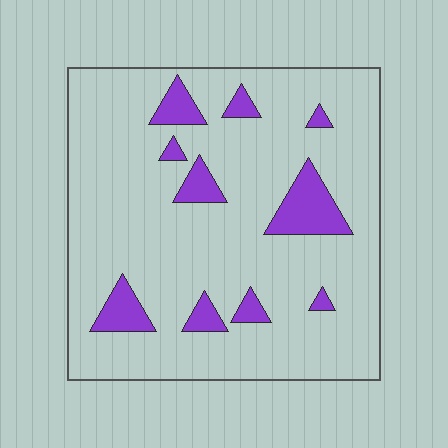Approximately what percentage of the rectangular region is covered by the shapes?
Approximately 10%.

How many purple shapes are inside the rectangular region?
10.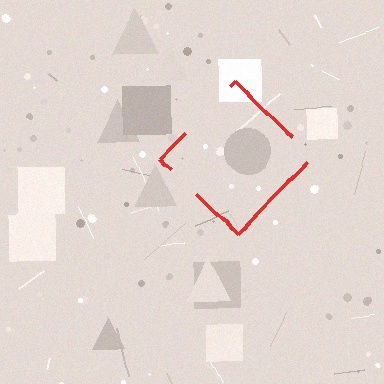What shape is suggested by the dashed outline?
The dashed outline suggests a diamond.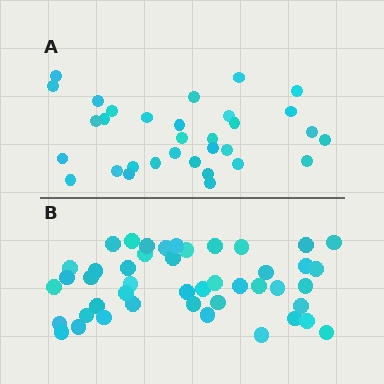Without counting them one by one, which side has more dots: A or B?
Region B (the bottom region) has more dots.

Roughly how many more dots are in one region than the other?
Region B has approximately 15 more dots than region A.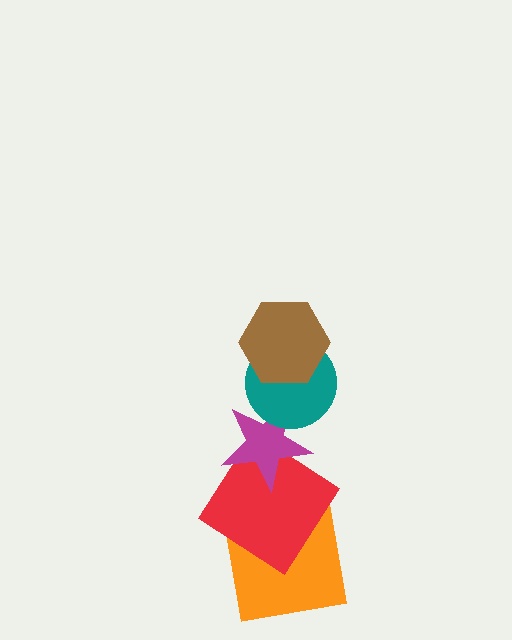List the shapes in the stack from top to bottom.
From top to bottom: the brown hexagon, the teal circle, the magenta star, the red diamond, the orange square.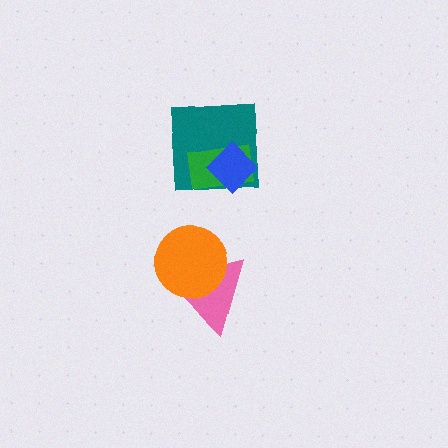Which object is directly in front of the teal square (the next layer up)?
The green rectangle is directly in front of the teal square.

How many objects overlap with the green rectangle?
2 objects overlap with the green rectangle.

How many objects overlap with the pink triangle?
1 object overlaps with the pink triangle.